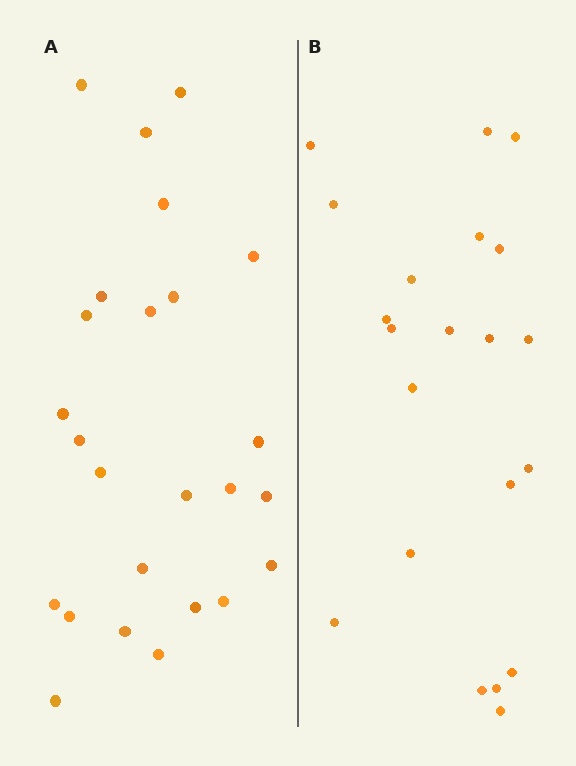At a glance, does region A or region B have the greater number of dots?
Region A (the left region) has more dots.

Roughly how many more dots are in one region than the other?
Region A has about 4 more dots than region B.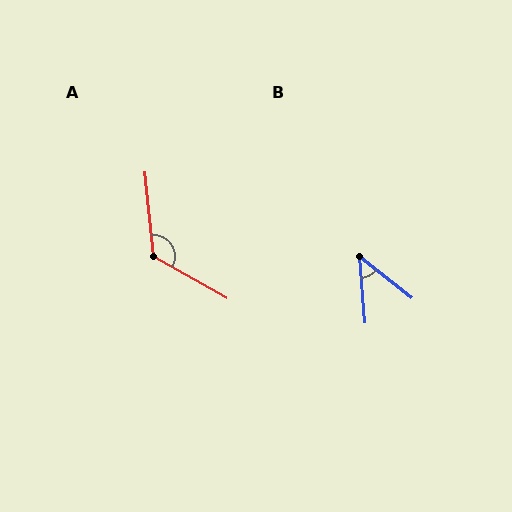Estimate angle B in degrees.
Approximately 47 degrees.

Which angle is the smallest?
B, at approximately 47 degrees.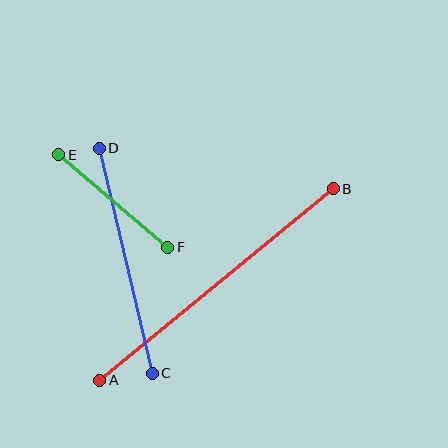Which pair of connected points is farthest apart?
Points A and B are farthest apart.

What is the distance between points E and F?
The distance is approximately 143 pixels.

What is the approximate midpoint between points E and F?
The midpoint is at approximately (113, 201) pixels.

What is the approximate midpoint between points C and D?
The midpoint is at approximately (126, 261) pixels.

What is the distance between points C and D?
The distance is approximately 232 pixels.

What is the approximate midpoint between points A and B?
The midpoint is at approximately (217, 284) pixels.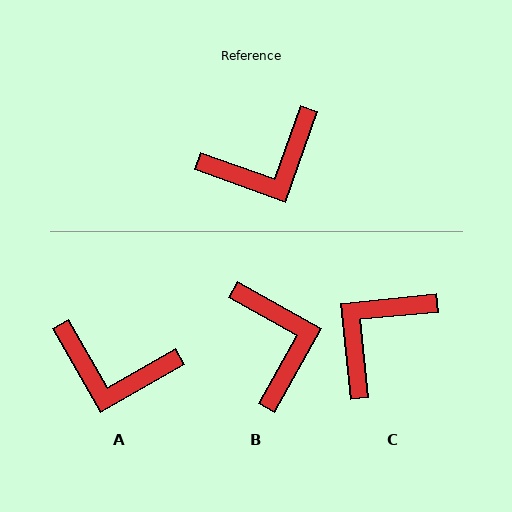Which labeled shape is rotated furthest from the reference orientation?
C, about 155 degrees away.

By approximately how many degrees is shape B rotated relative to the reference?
Approximately 80 degrees counter-clockwise.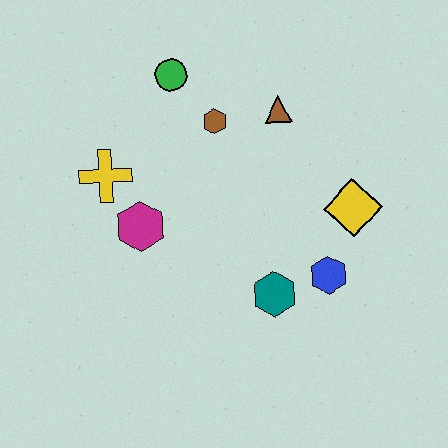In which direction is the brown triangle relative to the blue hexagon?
The brown triangle is above the blue hexagon.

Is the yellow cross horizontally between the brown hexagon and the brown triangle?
No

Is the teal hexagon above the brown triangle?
No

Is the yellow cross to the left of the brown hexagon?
Yes